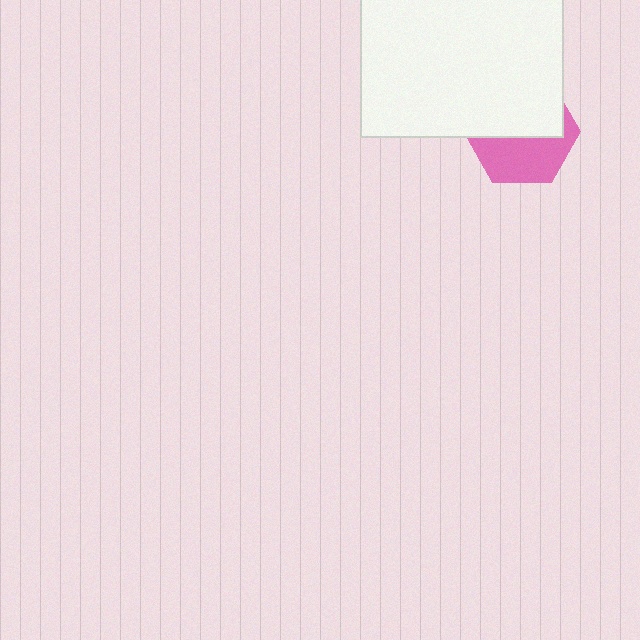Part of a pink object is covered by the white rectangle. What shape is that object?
It is a hexagon.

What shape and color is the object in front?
The object in front is a white rectangle.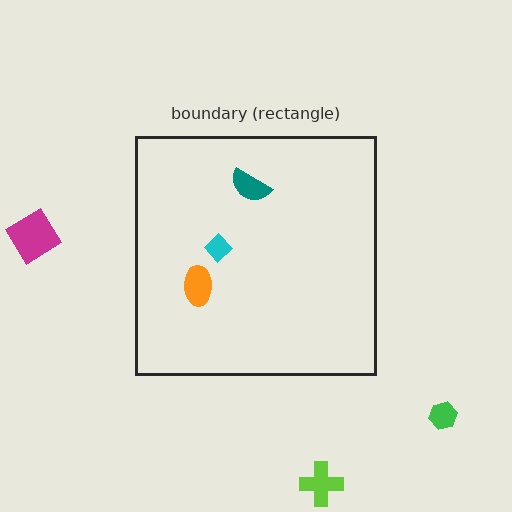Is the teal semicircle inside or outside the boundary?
Inside.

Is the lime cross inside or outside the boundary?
Outside.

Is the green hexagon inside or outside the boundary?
Outside.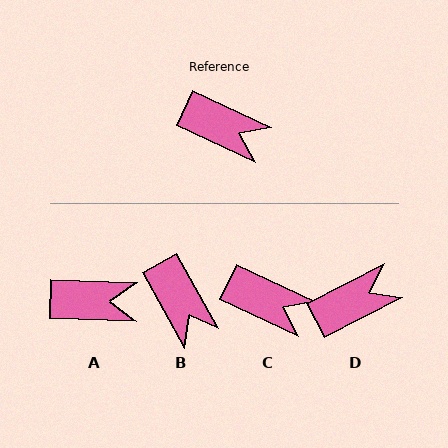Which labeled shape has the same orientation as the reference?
C.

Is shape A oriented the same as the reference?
No, it is off by about 23 degrees.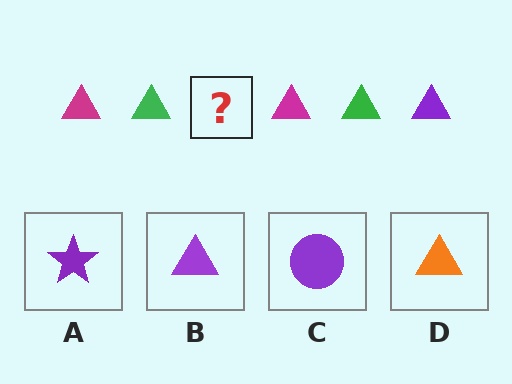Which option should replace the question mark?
Option B.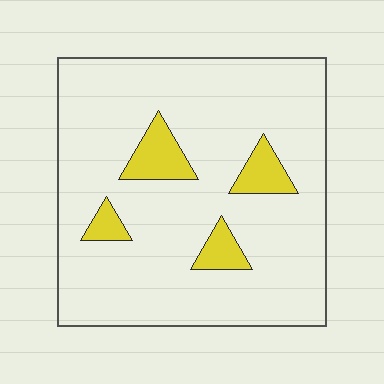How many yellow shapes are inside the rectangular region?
4.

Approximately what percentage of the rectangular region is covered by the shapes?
Approximately 10%.